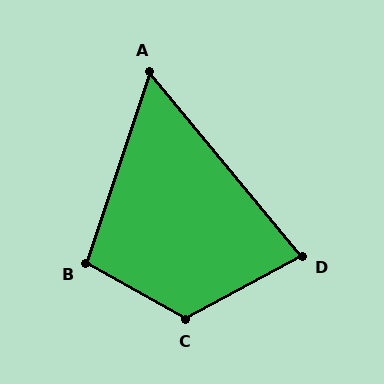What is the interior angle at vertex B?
Approximately 101 degrees (obtuse).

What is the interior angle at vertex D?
Approximately 79 degrees (acute).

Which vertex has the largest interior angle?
C, at approximately 122 degrees.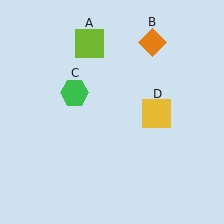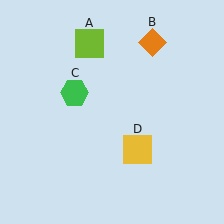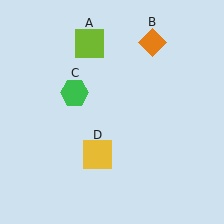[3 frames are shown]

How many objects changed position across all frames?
1 object changed position: yellow square (object D).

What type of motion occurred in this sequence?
The yellow square (object D) rotated clockwise around the center of the scene.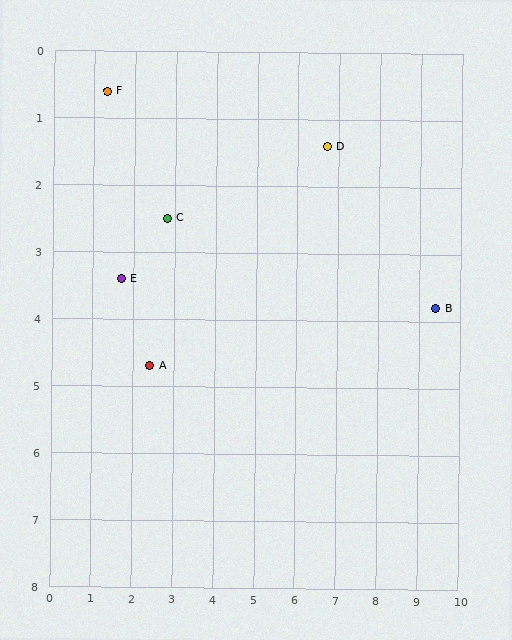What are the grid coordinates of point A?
Point A is at approximately (2.4, 4.7).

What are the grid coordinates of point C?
Point C is at approximately (2.8, 2.5).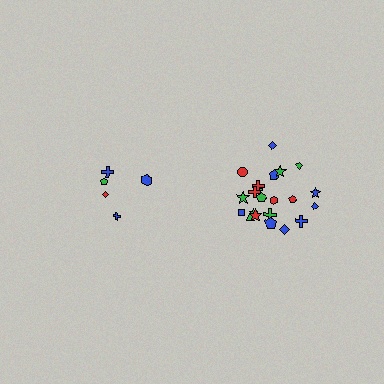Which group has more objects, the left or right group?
The right group.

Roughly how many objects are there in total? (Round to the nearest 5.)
Roughly 25 objects in total.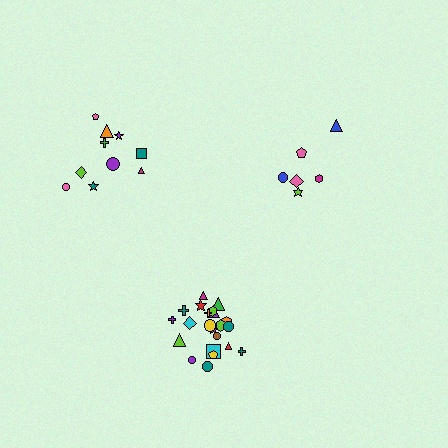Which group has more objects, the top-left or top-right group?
The top-left group.